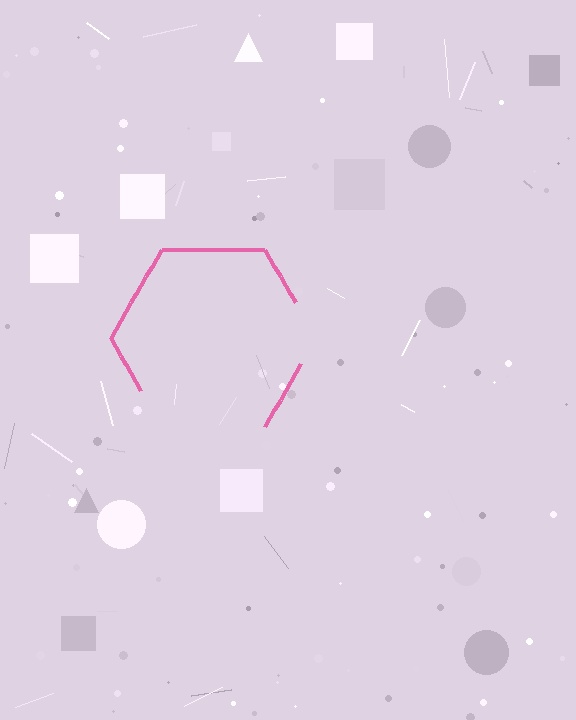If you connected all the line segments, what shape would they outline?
They would outline a hexagon.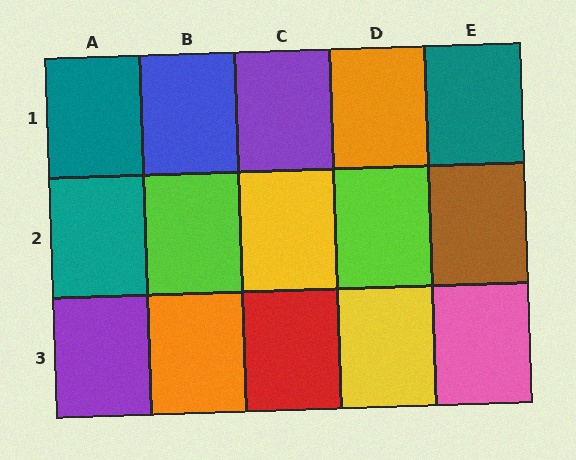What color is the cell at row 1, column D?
Orange.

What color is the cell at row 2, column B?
Lime.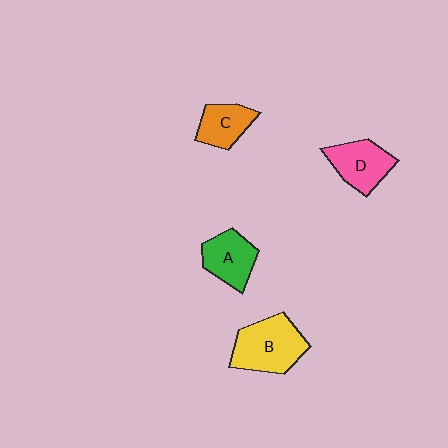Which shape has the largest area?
Shape B (yellow).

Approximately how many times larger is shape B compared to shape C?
Approximately 1.7 times.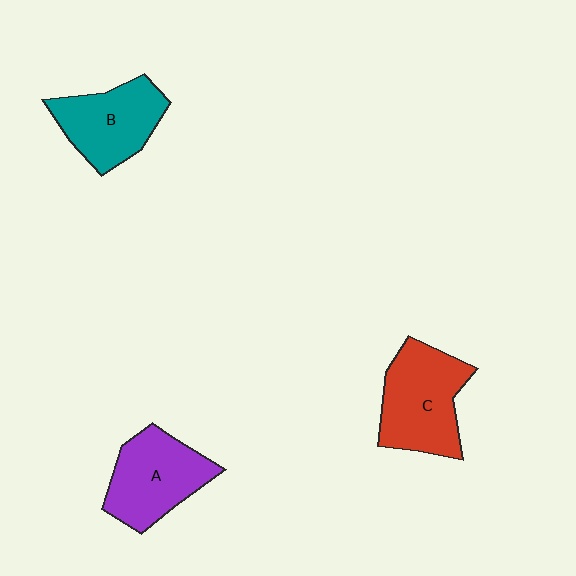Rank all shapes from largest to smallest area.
From largest to smallest: C (red), A (purple), B (teal).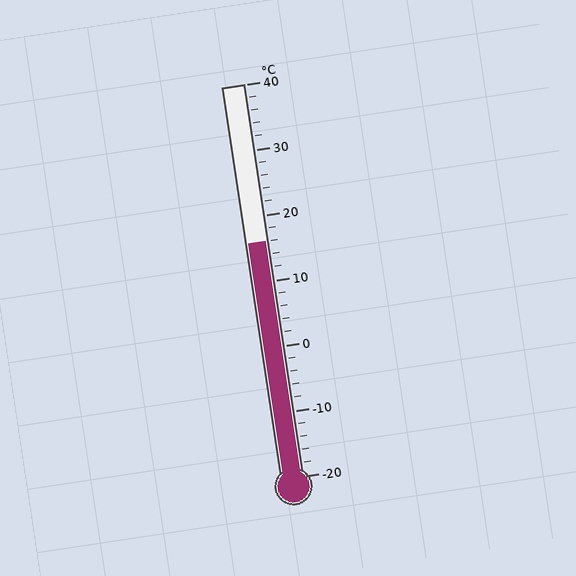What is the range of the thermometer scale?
The thermometer scale ranges from -20°C to 40°C.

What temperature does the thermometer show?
The thermometer shows approximately 16°C.